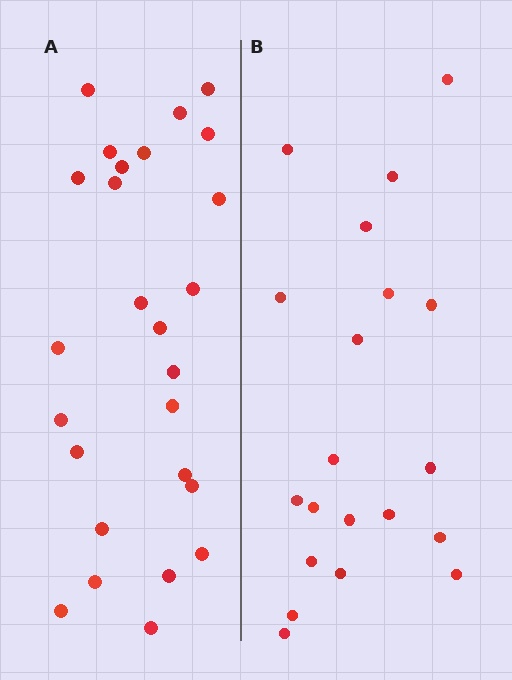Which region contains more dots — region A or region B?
Region A (the left region) has more dots.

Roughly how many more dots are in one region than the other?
Region A has about 6 more dots than region B.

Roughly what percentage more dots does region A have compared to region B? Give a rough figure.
About 30% more.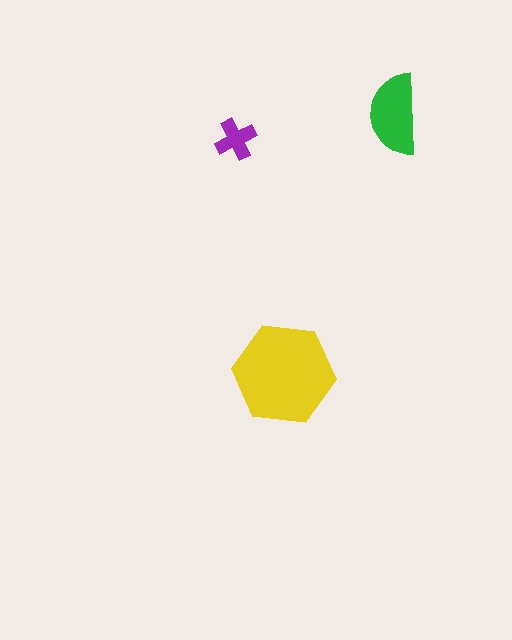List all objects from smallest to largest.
The purple cross, the green semicircle, the yellow hexagon.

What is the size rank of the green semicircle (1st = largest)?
2nd.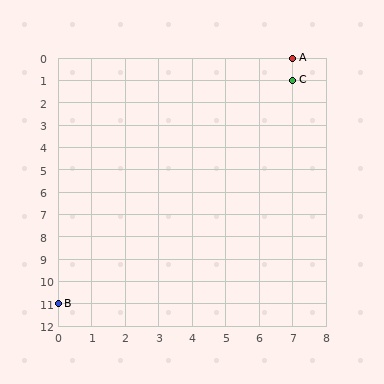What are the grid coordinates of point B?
Point B is at grid coordinates (0, 11).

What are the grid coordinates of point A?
Point A is at grid coordinates (7, 0).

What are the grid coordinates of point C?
Point C is at grid coordinates (7, 1).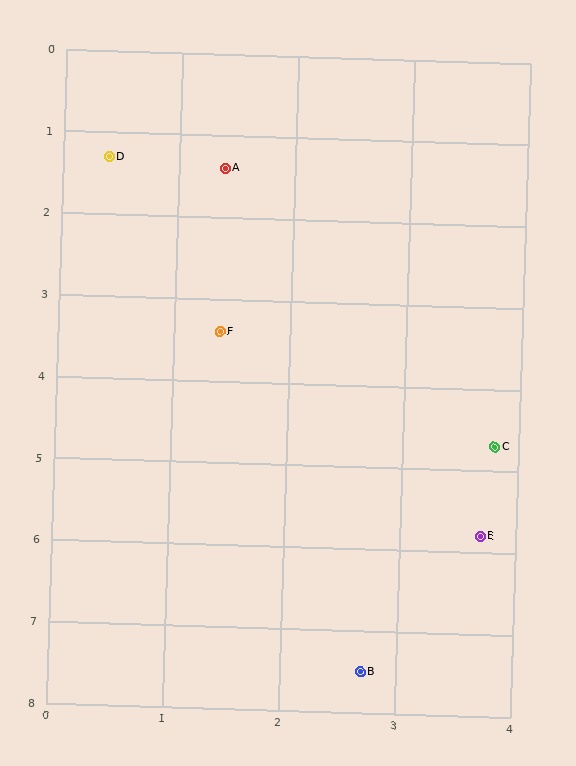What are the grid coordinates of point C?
Point C is at approximately (3.8, 4.7).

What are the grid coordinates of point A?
Point A is at approximately (1.4, 1.4).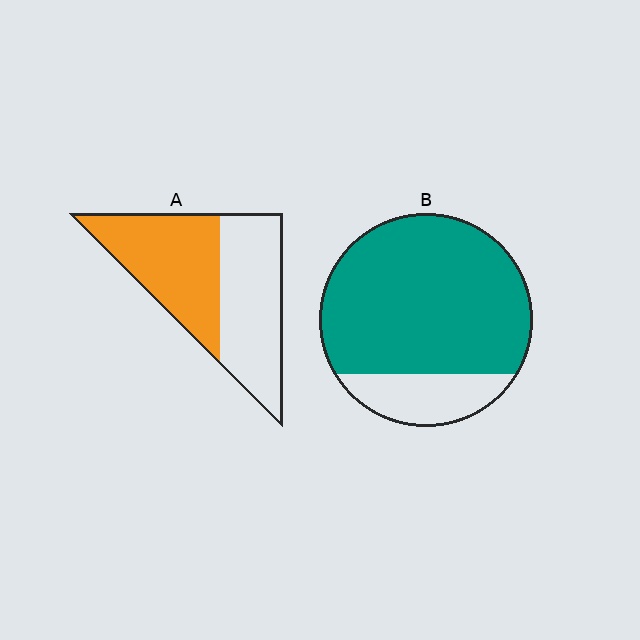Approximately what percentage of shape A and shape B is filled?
A is approximately 50% and B is approximately 80%.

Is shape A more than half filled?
Roughly half.